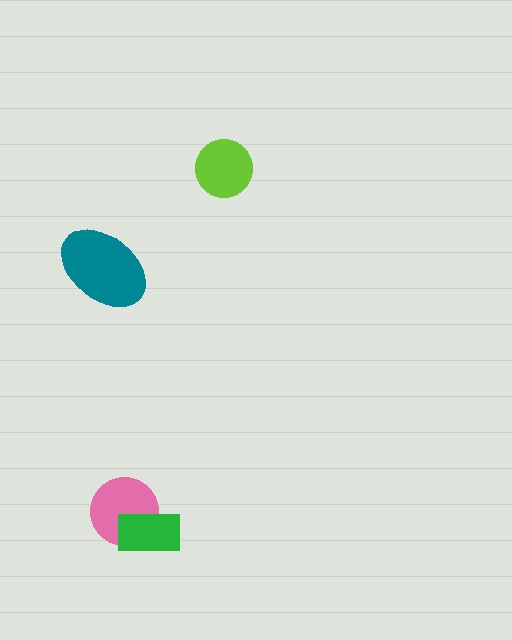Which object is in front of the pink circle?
The green rectangle is in front of the pink circle.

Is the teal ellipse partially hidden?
No, no other shape covers it.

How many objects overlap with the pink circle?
1 object overlaps with the pink circle.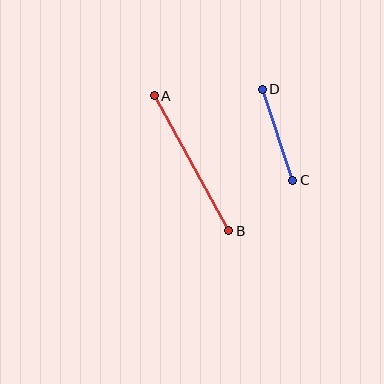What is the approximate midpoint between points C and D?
The midpoint is at approximately (277, 135) pixels.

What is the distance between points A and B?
The distance is approximately 154 pixels.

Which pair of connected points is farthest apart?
Points A and B are farthest apart.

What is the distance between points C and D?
The distance is approximately 96 pixels.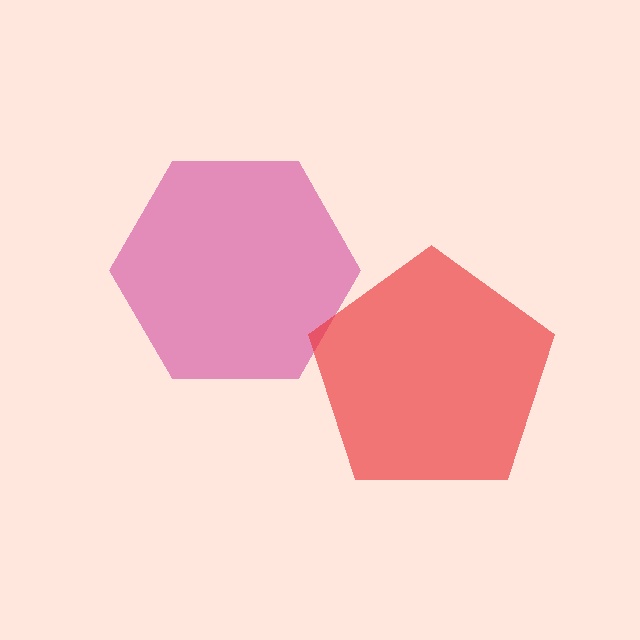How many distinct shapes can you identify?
There are 2 distinct shapes: a magenta hexagon, a red pentagon.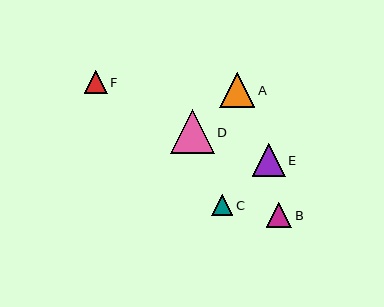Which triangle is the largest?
Triangle D is the largest with a size of approximately 44 pixels.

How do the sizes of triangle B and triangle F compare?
Triangle B and triangle F are approximately the same size.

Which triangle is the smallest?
Triangle C is the smallest with a size of approximately 21 pixels.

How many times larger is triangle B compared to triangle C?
Triangle B is approximately 1.2 times the size of triangle C.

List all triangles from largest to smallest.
From largest to smallest: D, A, E, B, F, C.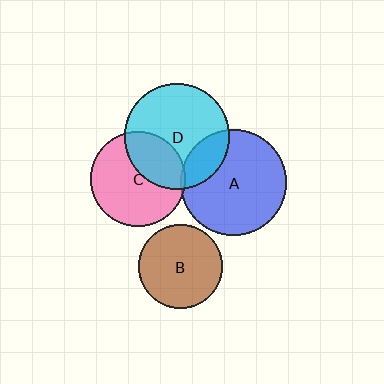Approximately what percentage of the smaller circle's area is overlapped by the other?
Approximately 20%.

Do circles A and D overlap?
Yes.